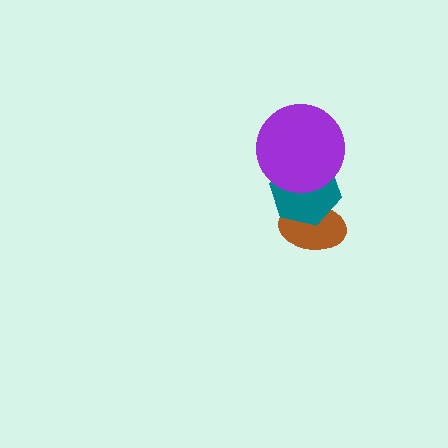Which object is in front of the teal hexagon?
The purple circle is in front of the teal hexagon.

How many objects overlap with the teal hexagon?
2 objects overlap with the teal hexagon.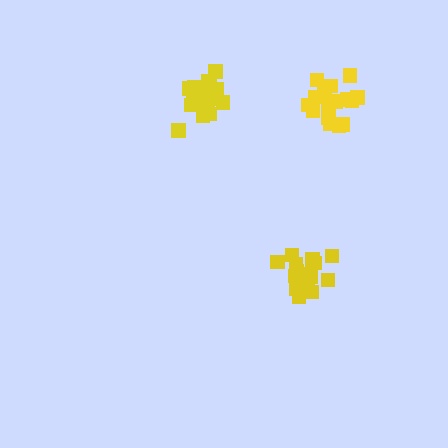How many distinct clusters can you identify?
There are 3 distinct clusters.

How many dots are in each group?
Group 1: 17 dots, Group 2: 20 dots, Group 3: 20 dots (57 total).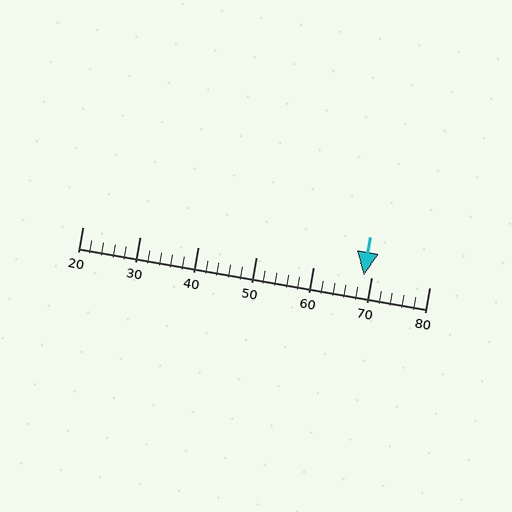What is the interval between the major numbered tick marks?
The major tick marks are spaced 10 units apart.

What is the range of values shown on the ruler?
The ruler shows values from 20 to 80.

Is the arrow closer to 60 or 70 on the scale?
The arrow is closer to 70.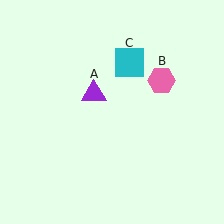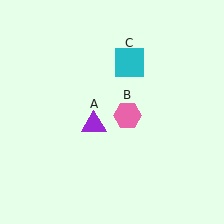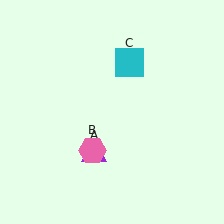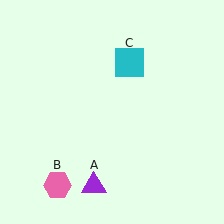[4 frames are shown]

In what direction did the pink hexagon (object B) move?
The pink hexagon (object B) moved down and to the left.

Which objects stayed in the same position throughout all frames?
Cyan square (object C) remained stationary.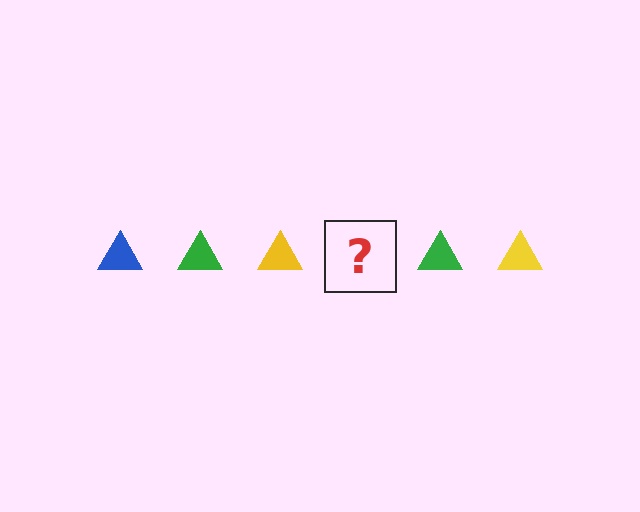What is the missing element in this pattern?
The missing element is a blue triangle.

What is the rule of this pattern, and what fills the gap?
The rule is that the pattern cycles through blue, green, yellow triangles. The gap should be filled with a blue triangle.